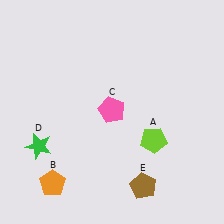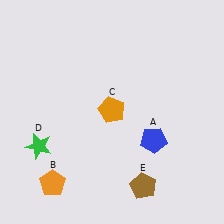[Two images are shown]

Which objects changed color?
A changed from lime to blue. C changed from pink to orange.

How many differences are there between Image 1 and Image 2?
There are 2 differences between the two images.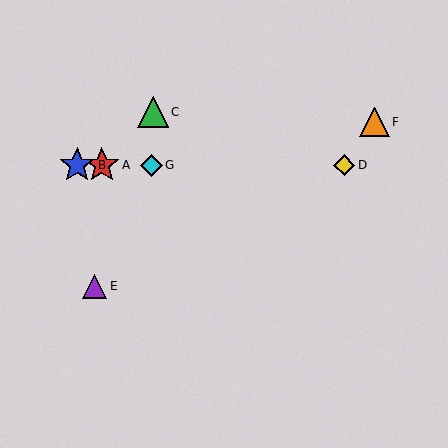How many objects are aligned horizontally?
4 objects (A, B, D, G) are aligned horizontally.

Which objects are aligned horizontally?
Objects A, B, D, G are aligned horizontally.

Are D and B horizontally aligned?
Yes, both are at y≈165.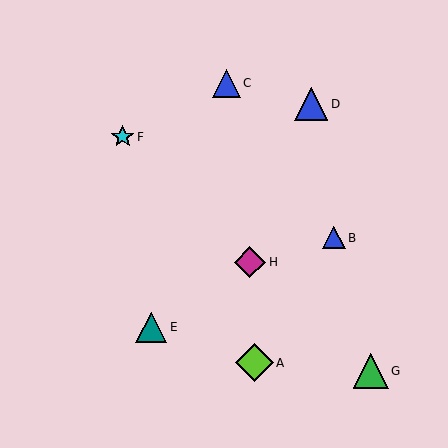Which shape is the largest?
The lime diamond (labeled A) is the largest.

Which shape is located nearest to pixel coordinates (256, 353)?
The lime diamond (labeled A) at (254, 363) is nearest to that location.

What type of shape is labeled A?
Shape A is a lime diamond.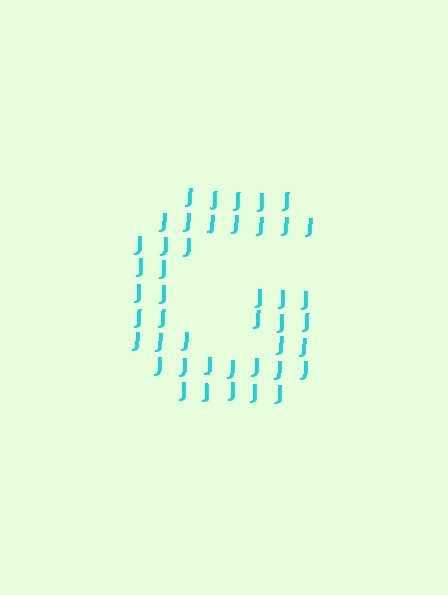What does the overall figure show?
The overall figure shows the letter G.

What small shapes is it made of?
It is made of small letter J's.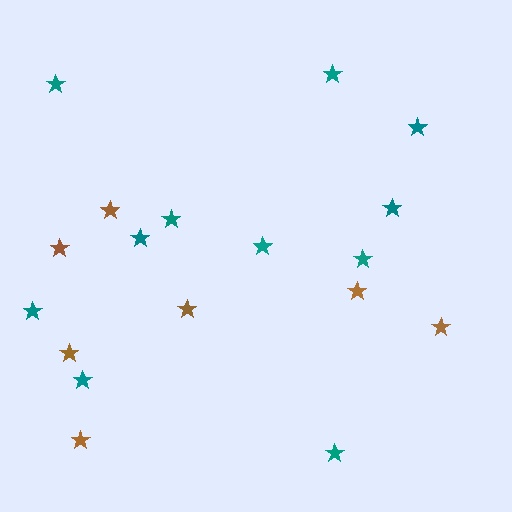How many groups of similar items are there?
There are 2 groups: one group of teal stars (11) and one group of brown stars (7).